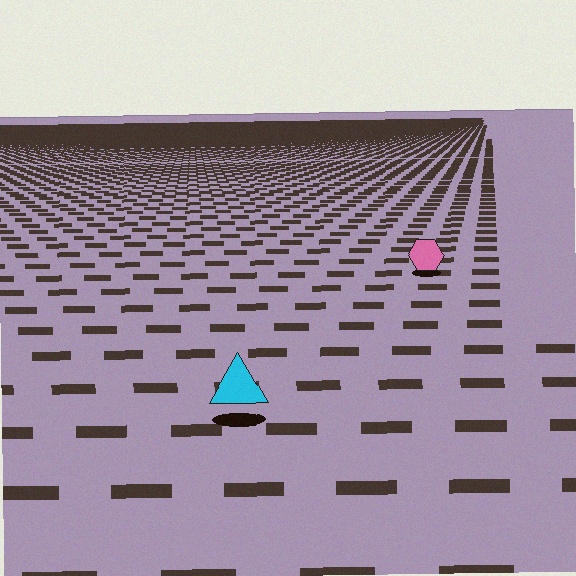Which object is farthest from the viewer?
The pink hexagon is farthest from the viewer. It appears smaller and the ground texture around it is denser.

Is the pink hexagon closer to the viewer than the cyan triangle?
No. The cyan triangle is closer — you can tell from the texture gradient: the ground texture is coarser near it.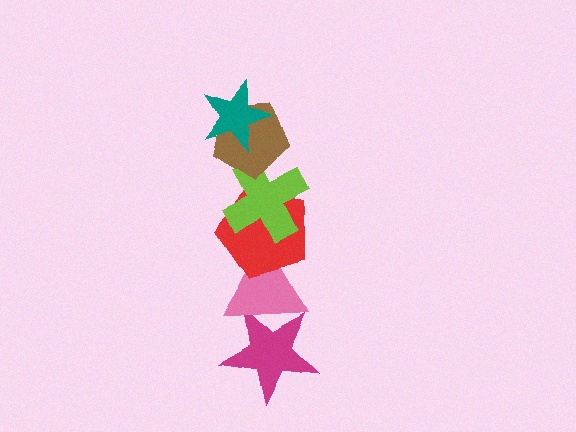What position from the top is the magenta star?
The magenta star is 6th from the top.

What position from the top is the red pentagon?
The red pentagon is 4th from the top.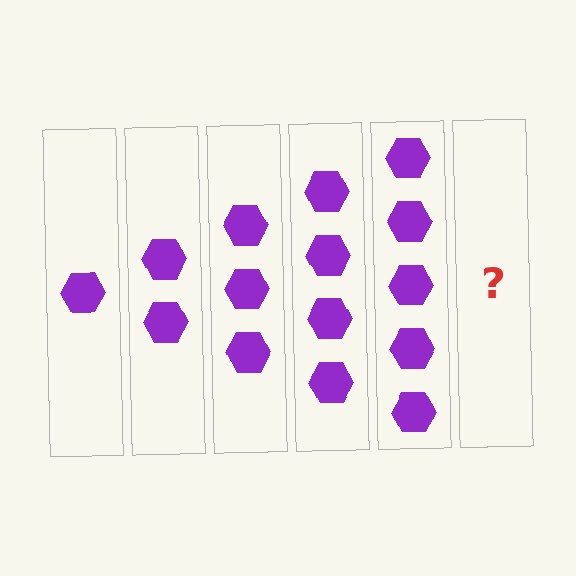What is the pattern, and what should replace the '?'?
The pattern is that each step adds one more hexagon. The '?' should be 6 hexagons.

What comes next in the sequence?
The next element should be 6 hexagons.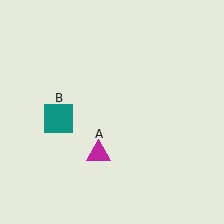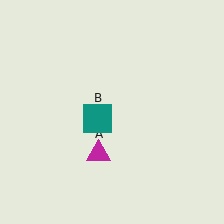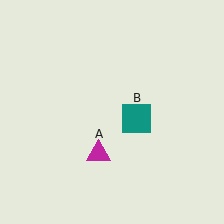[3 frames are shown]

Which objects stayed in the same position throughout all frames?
Magenta triangle (object A) remained stationary.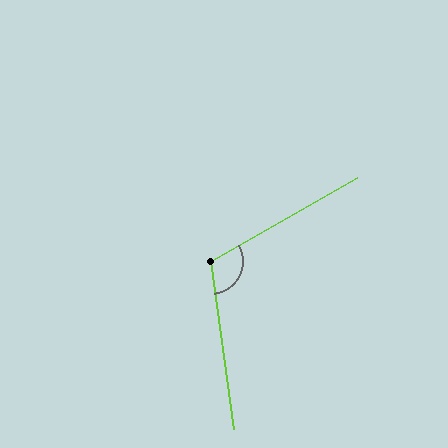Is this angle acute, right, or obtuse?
It is obtuse.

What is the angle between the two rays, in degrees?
Approximately 112 degrees.